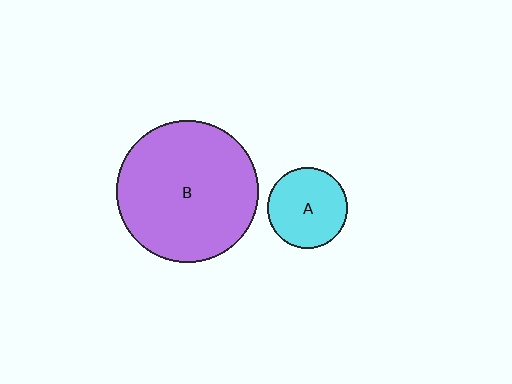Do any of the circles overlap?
No, none of the circles overlap.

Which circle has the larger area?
Circle B (purple).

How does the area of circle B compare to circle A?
Approximately 3.1 times.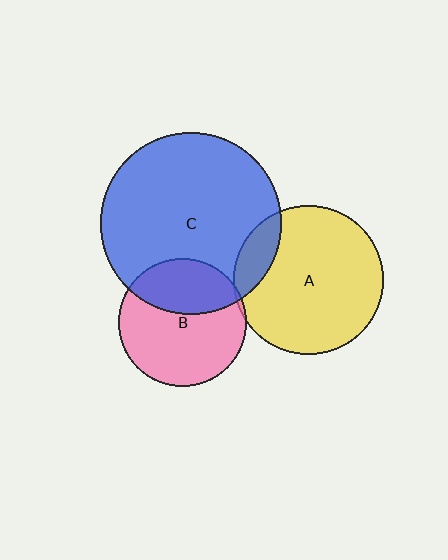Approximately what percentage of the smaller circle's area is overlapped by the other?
Approximately 35%.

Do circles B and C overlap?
Yes.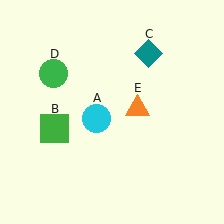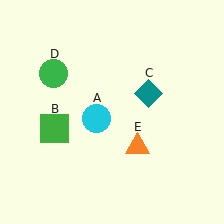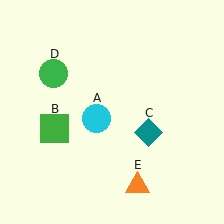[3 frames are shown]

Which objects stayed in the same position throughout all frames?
Cyan circle (object A) and green square (object B) and green circle (object D) remained stationary.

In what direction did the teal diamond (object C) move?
The teal diamond (object C) moved down.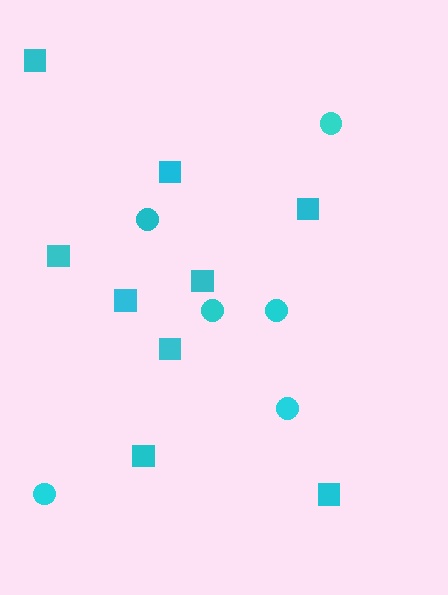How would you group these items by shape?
There are 2 groups: one group of circles (6) and one group of squares (9).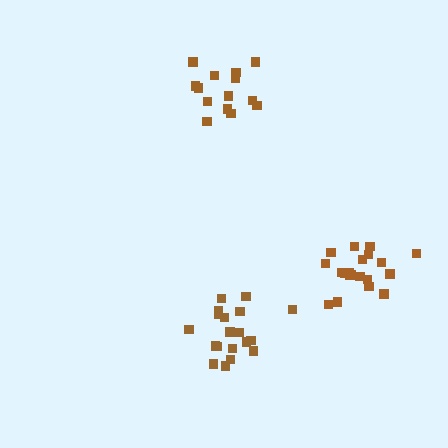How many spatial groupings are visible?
There are 3 spatial groupings.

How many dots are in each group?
Group 1: 14 dots, Group 2: 19 dots, Group 3: 20 dots (53 total).